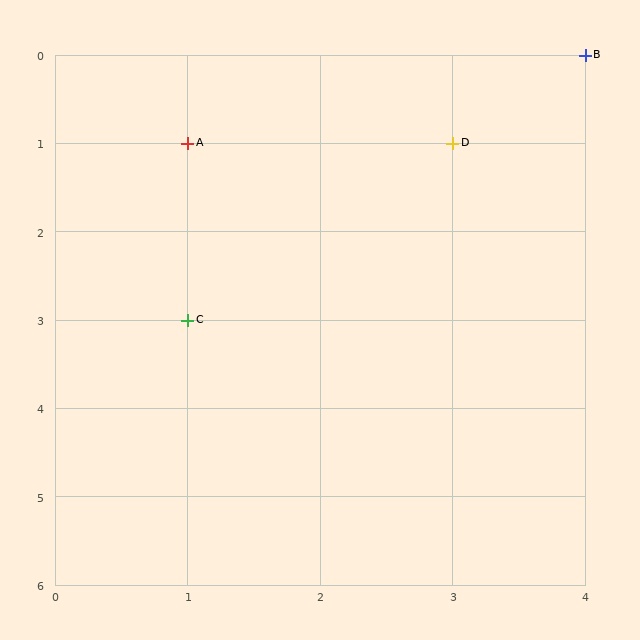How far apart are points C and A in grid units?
Points C and A are 2 rows apart.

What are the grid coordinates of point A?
Point A is at grid coordinates (1, 1).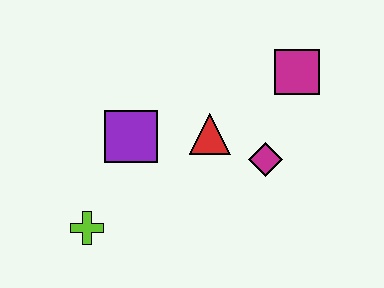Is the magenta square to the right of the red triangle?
Yes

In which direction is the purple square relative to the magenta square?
The purple square is to the left of the magenta square.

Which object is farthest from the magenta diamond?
The lime cross is farthest from the magenta diamond.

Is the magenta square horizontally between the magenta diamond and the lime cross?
No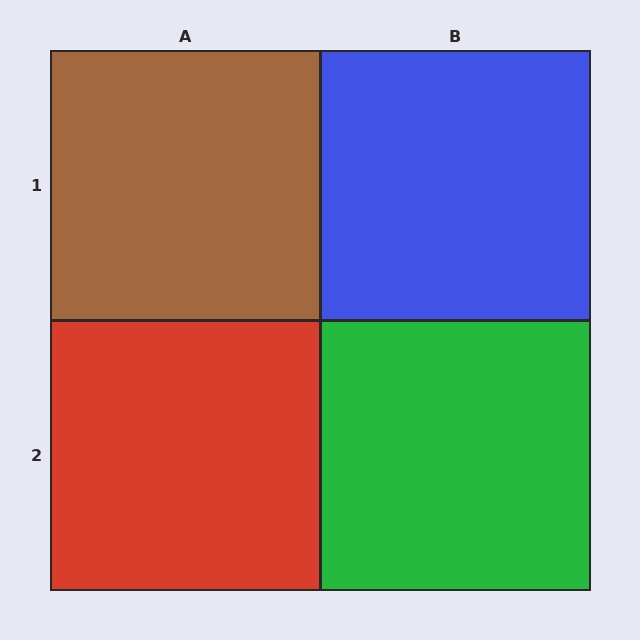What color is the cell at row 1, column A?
Brown.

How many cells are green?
1 cell is green.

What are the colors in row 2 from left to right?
Red, green.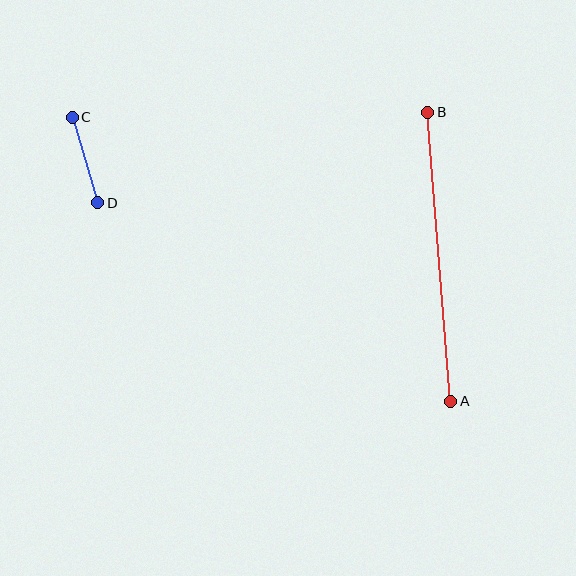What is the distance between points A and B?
The distance is approximately 289 pixels.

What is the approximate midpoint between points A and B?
The midpoint is at approximately (439, 257) pixels.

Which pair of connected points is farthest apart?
Points A and B are farthest apart.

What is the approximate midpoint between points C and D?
The midpoint is at approximately (85, 160) pixels.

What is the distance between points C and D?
The distance is approximately 89 pixels.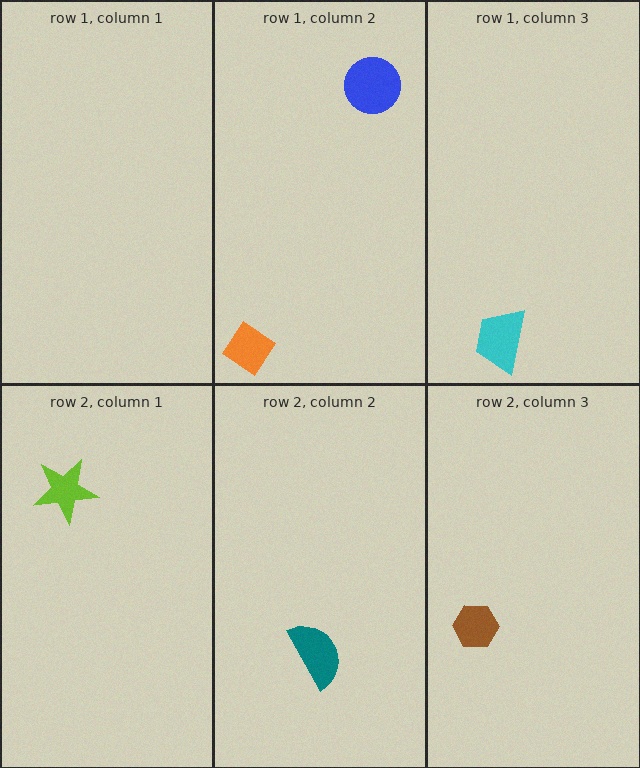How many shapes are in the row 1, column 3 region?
1.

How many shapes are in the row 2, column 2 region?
1.